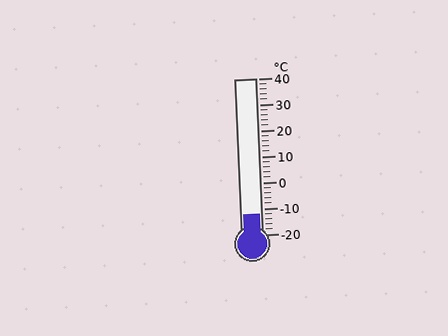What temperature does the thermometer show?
The thermometer shows approximately -12°C.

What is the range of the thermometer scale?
The thermometer scale ranges from -20°C to 40°C.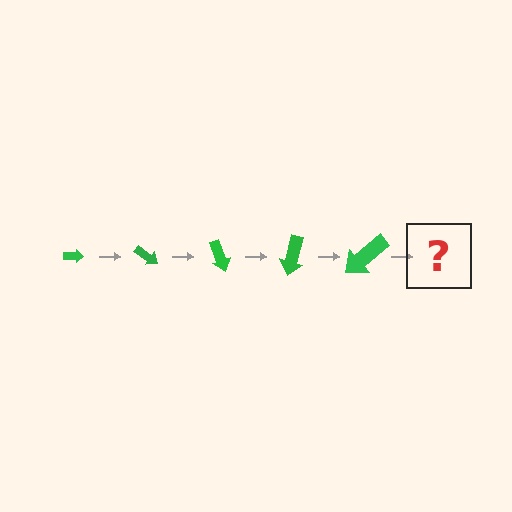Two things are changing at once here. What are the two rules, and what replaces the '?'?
The two rules are that the arrow grows larger each step and it rotates 35 degrees each step. The '?' should be an arrow, larger than the previous one and rotated 175 degrees from the start.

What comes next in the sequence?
The next element should be an arrow, larger than the previous one and rotated 175 degrees from the start.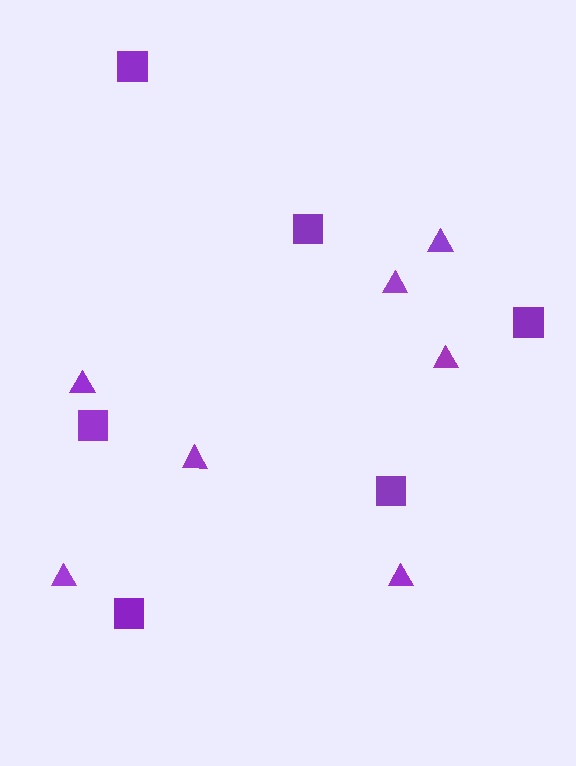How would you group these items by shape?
There are 2 groups: one group of triangles (7) and one group of squares (6).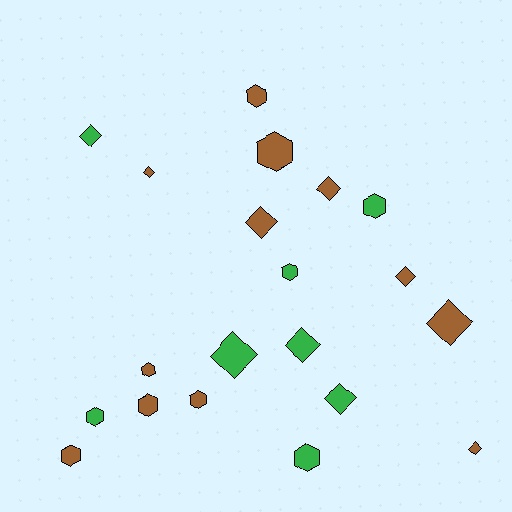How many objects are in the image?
There are 20 objects.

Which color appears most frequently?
Brown, with 12 objects.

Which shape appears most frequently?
Diamond, with 10 objects.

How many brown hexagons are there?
There are 6 brown hexagons.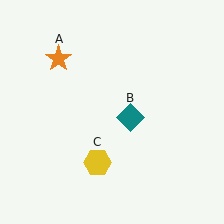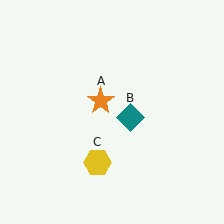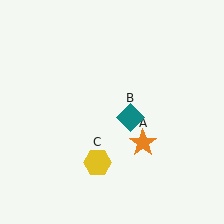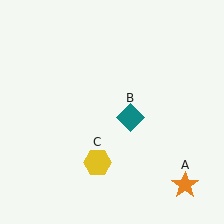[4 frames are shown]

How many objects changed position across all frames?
1 object changed position: orange star (object A).